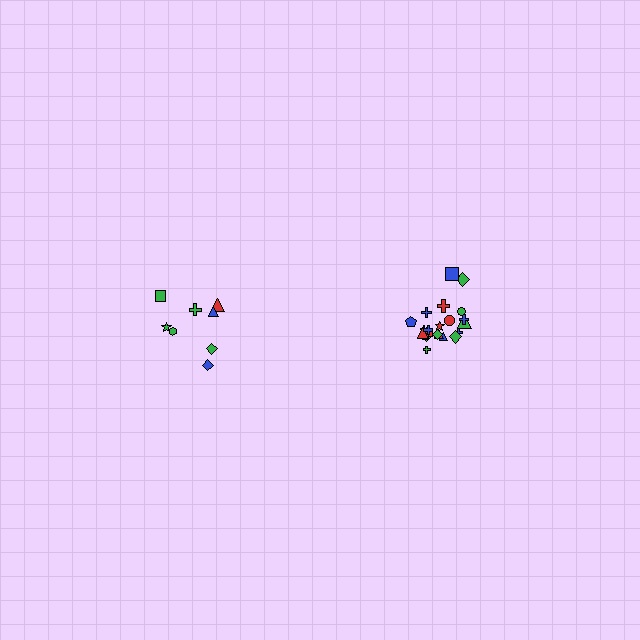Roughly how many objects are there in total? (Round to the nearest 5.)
Roughly 30 objects in total.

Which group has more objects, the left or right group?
The right group.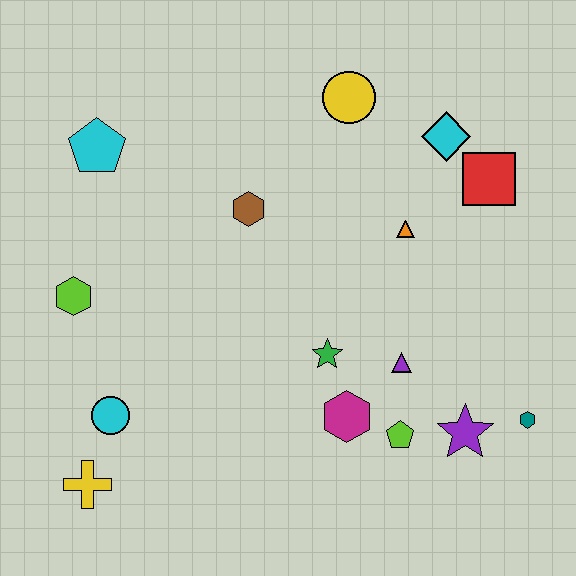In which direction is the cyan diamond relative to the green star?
The cyan diamond is above the green star.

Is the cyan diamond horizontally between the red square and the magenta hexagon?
Yes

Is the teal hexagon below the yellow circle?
Yes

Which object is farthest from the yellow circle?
The yellow cross is farthest from the yellow circle.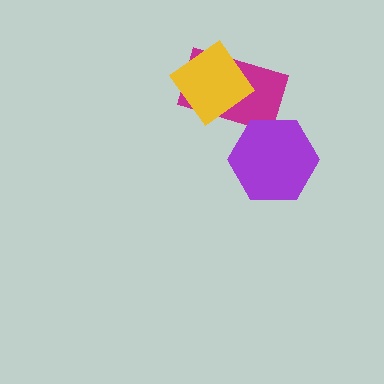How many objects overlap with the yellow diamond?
1 object overlaps with the yellow diamond.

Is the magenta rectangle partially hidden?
Yes, it is partially covered by another shape.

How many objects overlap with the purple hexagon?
1 object overlaps with the purple hexagon.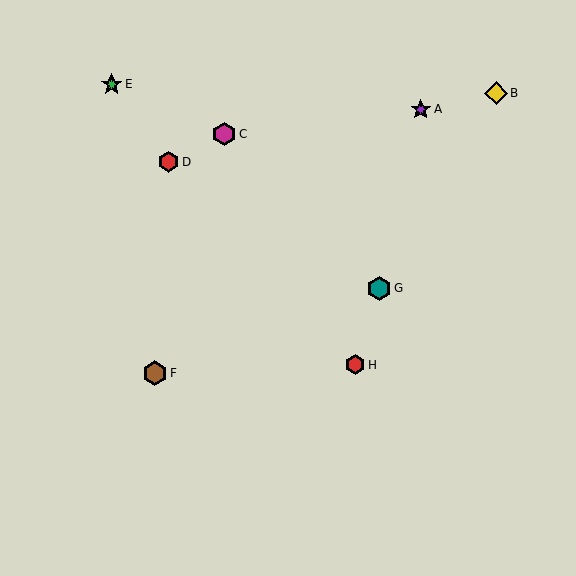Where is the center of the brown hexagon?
The center of the brown hexagon is at (155, 373).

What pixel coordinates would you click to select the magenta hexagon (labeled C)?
Click at (224, 134) to select the magenta hexagon C.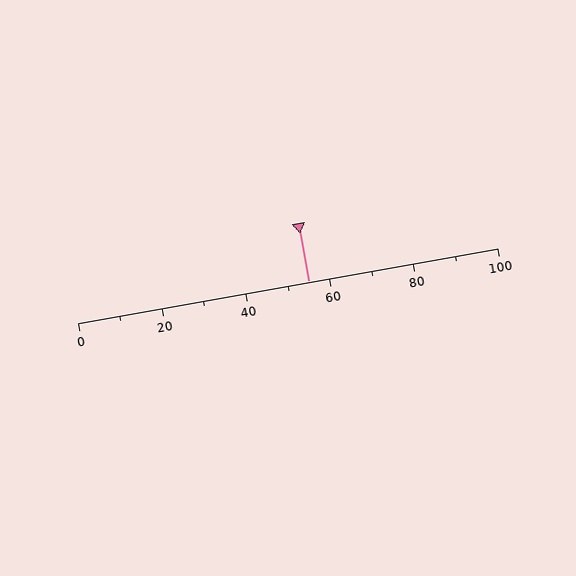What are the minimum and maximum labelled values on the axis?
The axis runs from 0 to 100.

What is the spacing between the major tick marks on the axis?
The major ticks are spaced 20 apart.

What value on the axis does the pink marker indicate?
The marker indicates approximately 55.